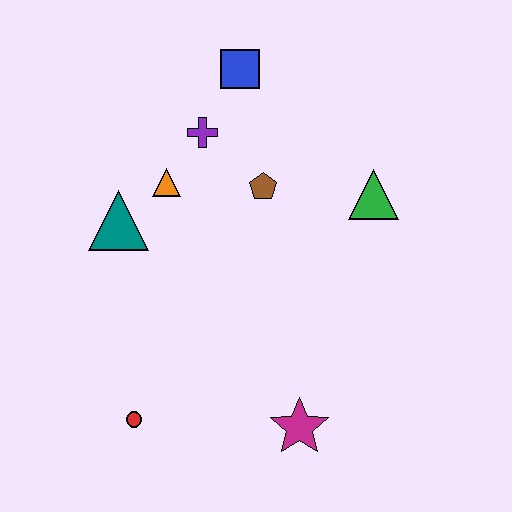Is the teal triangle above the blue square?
No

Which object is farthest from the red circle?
The blue square is farthest from the red circle.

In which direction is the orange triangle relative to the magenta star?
The orange triangle is above the magenta star.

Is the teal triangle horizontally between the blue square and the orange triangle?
No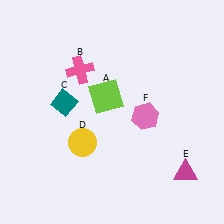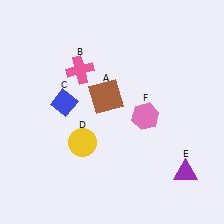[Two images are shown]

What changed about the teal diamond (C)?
In Image 1, C is teal. In Image 2, it changed to blue.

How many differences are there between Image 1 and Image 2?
There are 3 differences between the two images.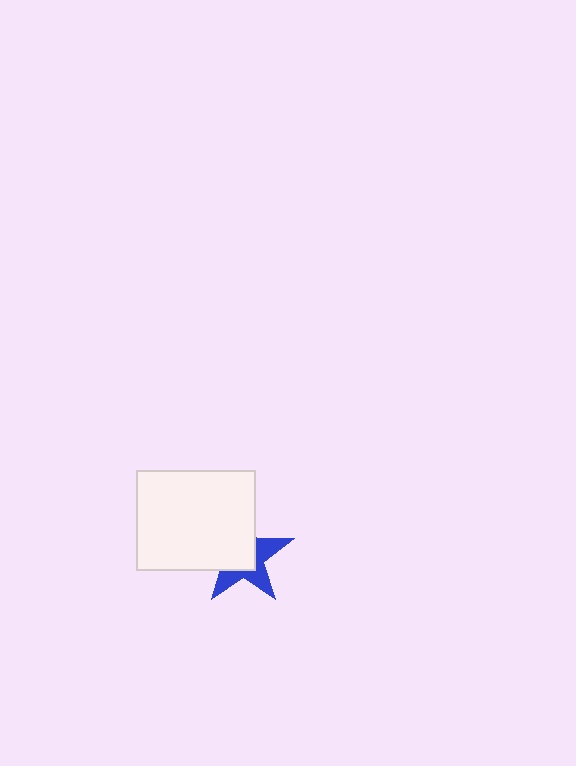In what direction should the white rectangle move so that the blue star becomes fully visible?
The white rectangle should move toward the upper-left. That is the shortest direction to clear the overlap and leave the blue star fully visible.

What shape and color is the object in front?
The object in front is a white rectangle.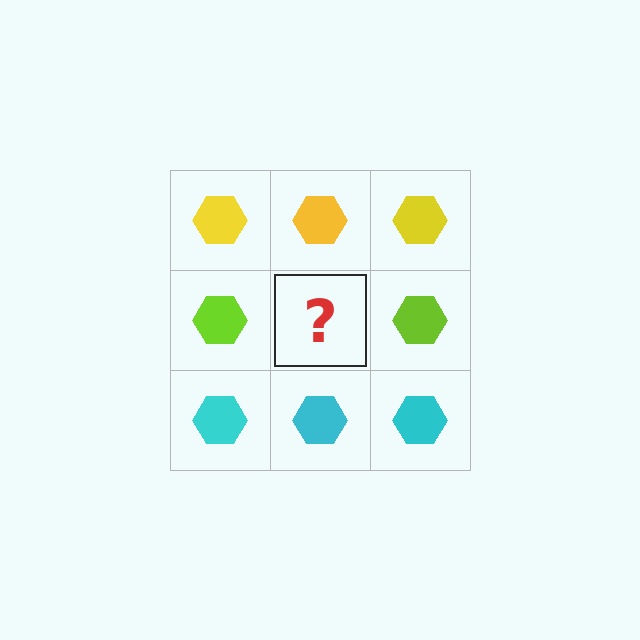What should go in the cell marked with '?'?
The missing cell should contain a lime hexagon.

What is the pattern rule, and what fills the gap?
The rule is that each row has a consistent color. The gap should be filled with a lime hexagon.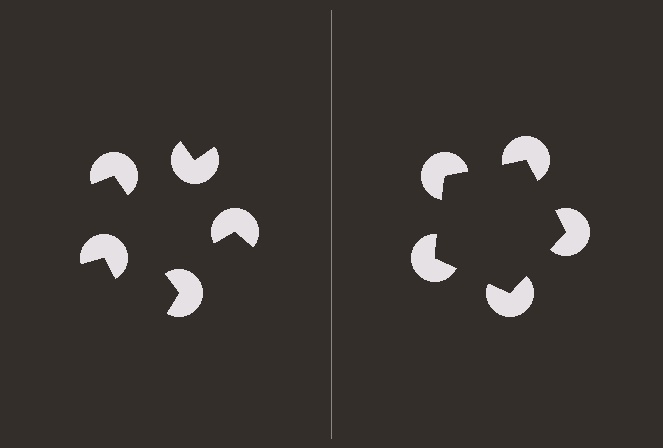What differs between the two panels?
The pac-man discs are positioned identically on both sides; only the wedge orientations differ. On the right they align to a pentagon; on the left they are misaligned.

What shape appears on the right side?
An illusory pentagon.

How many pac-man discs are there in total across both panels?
10 — 5 on each side.